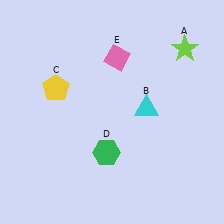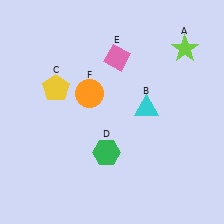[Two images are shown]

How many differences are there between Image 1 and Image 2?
There is 1 difference between the two images.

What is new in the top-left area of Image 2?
An orange circle (F) was added in the top-left area of Image 2.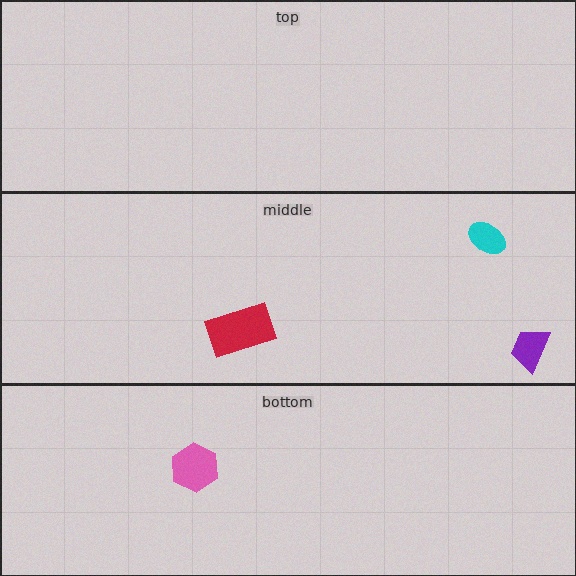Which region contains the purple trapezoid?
The middle region.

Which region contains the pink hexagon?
The bottom region.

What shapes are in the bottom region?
The pink hexagon.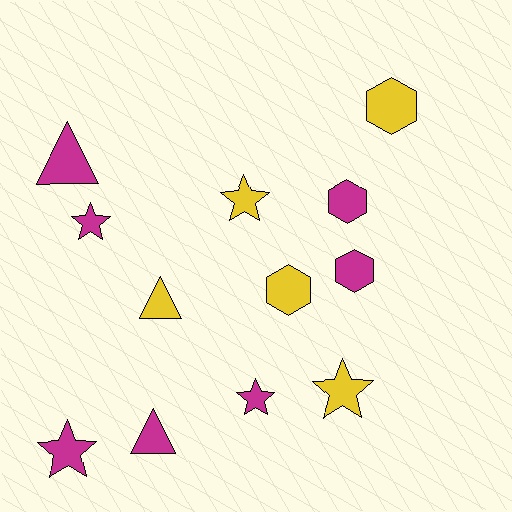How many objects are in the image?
There are 12 objects.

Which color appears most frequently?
Magenta, with 7 objects.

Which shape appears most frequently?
Star, with 5 objects.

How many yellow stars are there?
There are 2 yellow stars.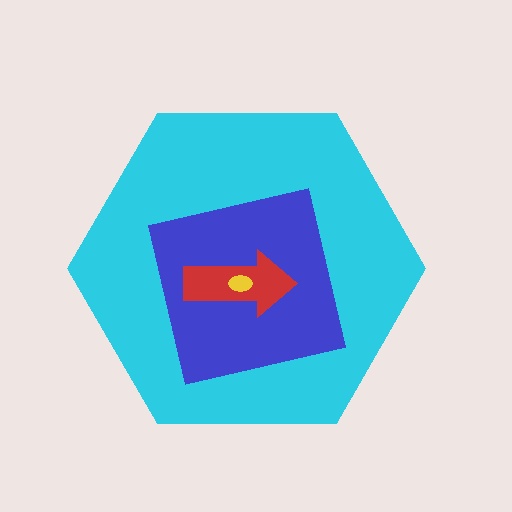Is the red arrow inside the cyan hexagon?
Yes.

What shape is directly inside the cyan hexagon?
The blue square.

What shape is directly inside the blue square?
The red arrow.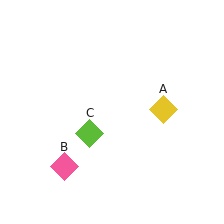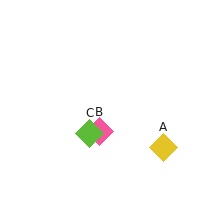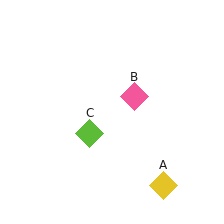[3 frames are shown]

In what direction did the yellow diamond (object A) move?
The yellow diamond (object A) moved down.